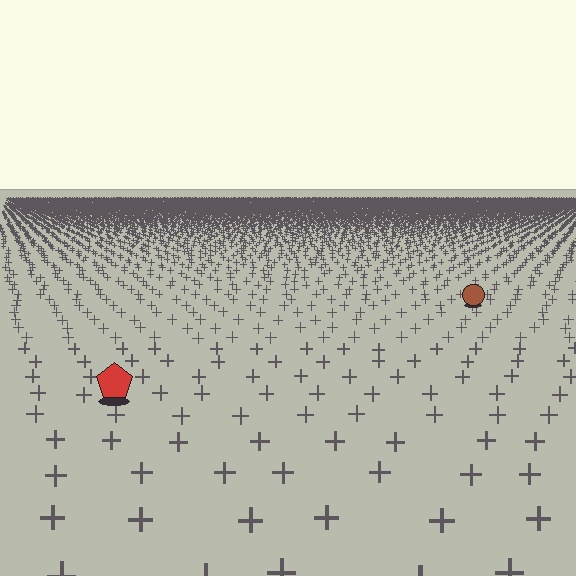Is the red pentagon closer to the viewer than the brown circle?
Yes. The red pentagon is closer — you can tell from the texture gradient: the ground texture is coarser near it.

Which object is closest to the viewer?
The red pentagon is closest. The texture marks near it are larger and more spread out.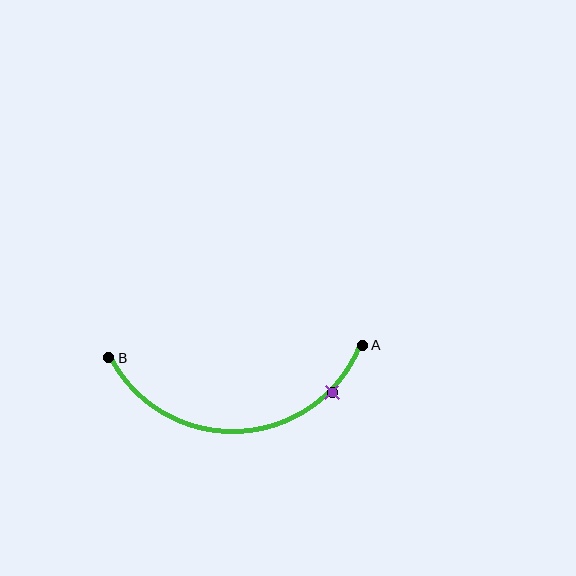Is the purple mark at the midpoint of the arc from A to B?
No. The purple mark lies on the arc but is closer to endpoint A. The arc midpoint would be at the point on the curve equidistant along the arc from both A and B.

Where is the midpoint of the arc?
The arc midpoint is the point on the curve farthest from the straight line joining A and B. It sits below that line.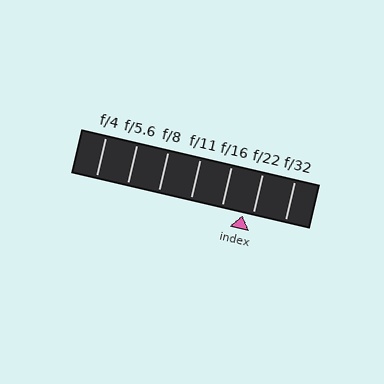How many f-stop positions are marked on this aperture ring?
There are 7 f-stop positions marked.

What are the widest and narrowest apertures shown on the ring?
The widest aperture shown is f/4 and the narrowest is f/32.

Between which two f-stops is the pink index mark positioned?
The index mark is between f/16 and f/22.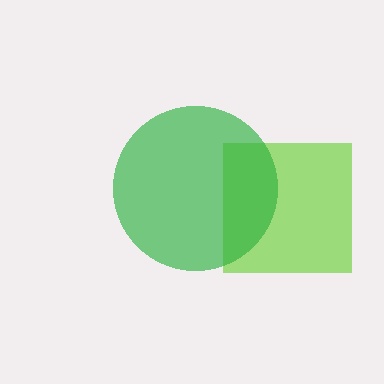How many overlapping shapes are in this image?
There are 2 overlapping shapes in the image.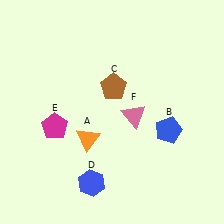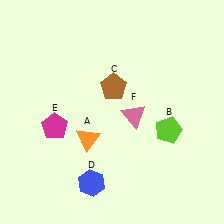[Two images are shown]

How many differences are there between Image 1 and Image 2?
There is 1 difference between the two images.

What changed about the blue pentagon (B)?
In Image 1, B is blue. In Image 2, it changed to lime.